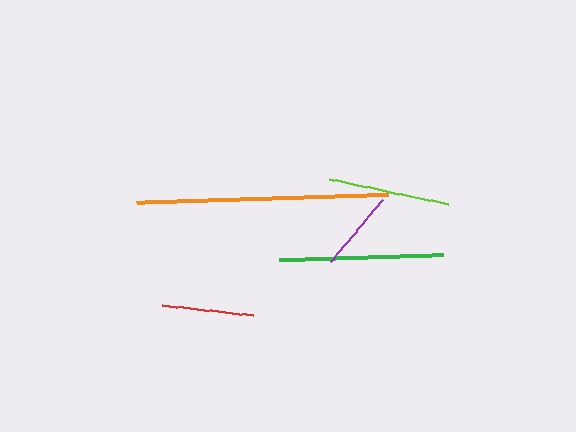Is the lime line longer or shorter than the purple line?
The lime line is longer than the purple line.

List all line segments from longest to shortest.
From longest to shortest: orange, green, lime, red, purple.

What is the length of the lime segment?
The lime segment is approximately 121 pixels long.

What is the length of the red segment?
The red segment is approximately 92 pixels long.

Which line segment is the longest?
The orange line is the longest at approximately 253 pixels.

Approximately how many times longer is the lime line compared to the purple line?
The lime line is approximately 1.5 times the length of the purple line.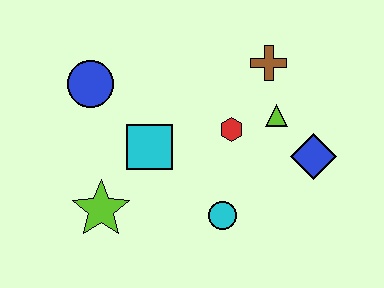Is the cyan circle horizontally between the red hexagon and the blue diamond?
No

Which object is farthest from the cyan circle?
The blue circle is farthest from the cyan circle.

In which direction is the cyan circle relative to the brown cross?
The cyan circle is below the brown cross.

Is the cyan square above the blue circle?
No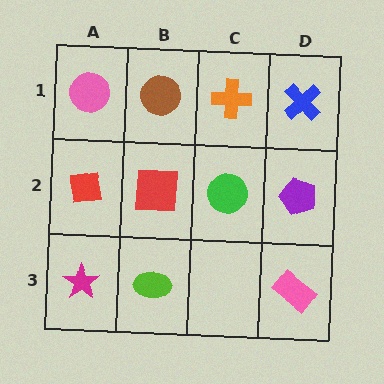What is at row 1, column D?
A blue cross.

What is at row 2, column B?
A red square.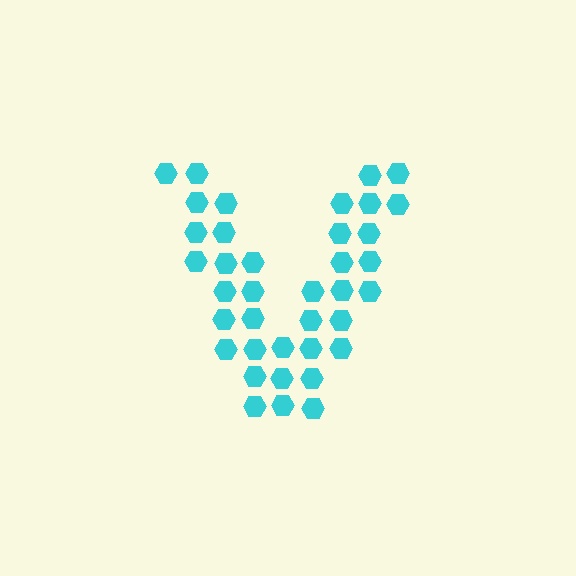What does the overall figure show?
The overall figure shows the letter V.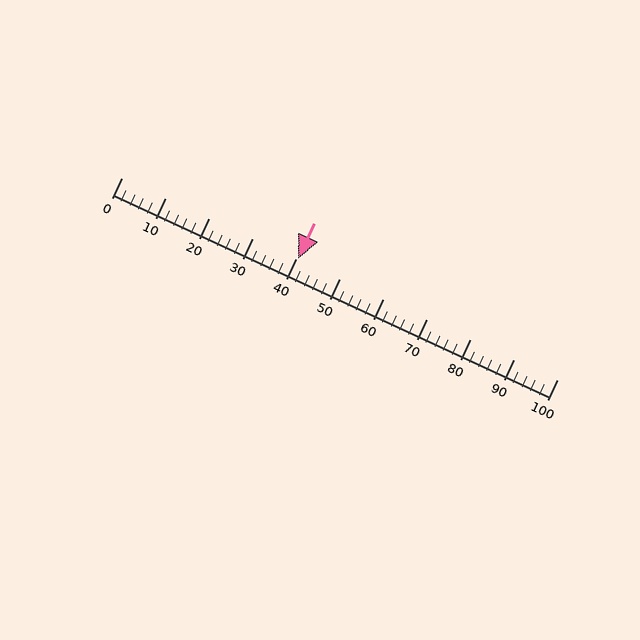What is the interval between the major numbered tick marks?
The major tick marks are spaced 10 units apart.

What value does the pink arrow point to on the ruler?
The pink arrow points to approximately 40.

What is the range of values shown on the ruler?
The ruler shows values from 0 to 100.